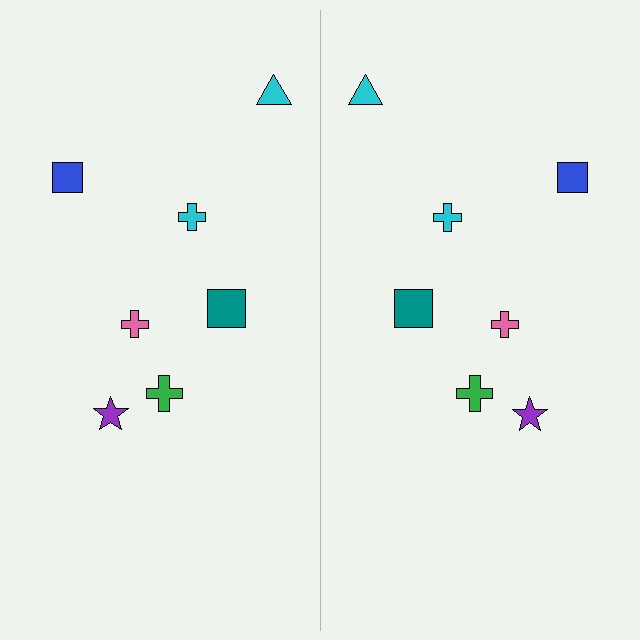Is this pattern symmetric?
Yes, this pattern has bilateral (reflection) symmetry.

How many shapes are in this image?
There are 14 shapes in this image.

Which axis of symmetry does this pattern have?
The pattern has a vertical axis of symmetry running through the center of the image.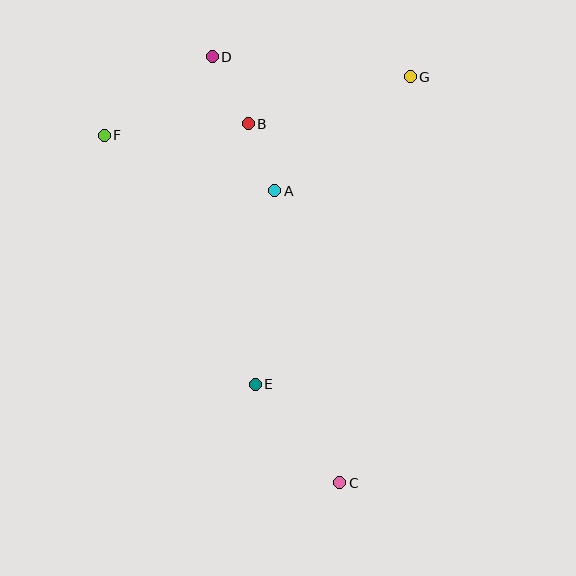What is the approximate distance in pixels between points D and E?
The distance between D and E is approximately 330 pixels.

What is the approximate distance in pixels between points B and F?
The distance between B and F is approximately 144 pixels.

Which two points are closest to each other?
Points A and B are closest to each other.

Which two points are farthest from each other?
Points C and D are farthest from each other.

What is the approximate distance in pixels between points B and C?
The distance between B and C is approximately 371 pixels.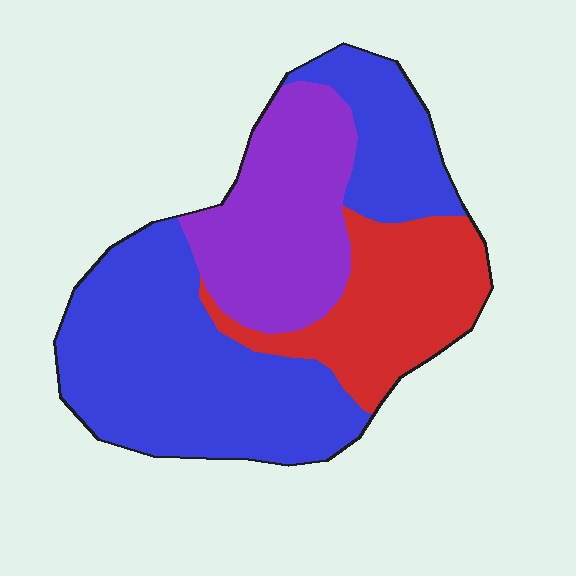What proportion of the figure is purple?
Purple covers 26% of the figure.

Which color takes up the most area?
Blue, at roughly 50%.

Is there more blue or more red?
Blue.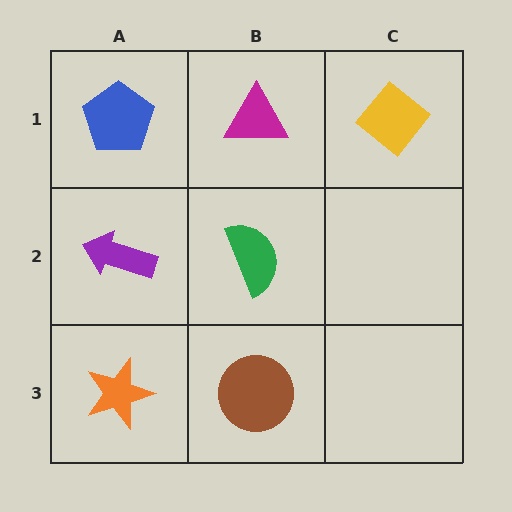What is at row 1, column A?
A blue pentagon.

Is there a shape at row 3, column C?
No, that cell is empty.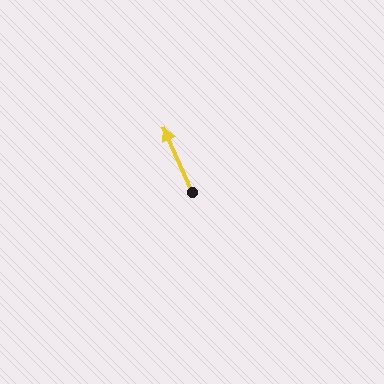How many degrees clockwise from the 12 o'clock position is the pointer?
Approximately 336 degrees.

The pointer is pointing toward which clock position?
Roughly 11 o'clock.